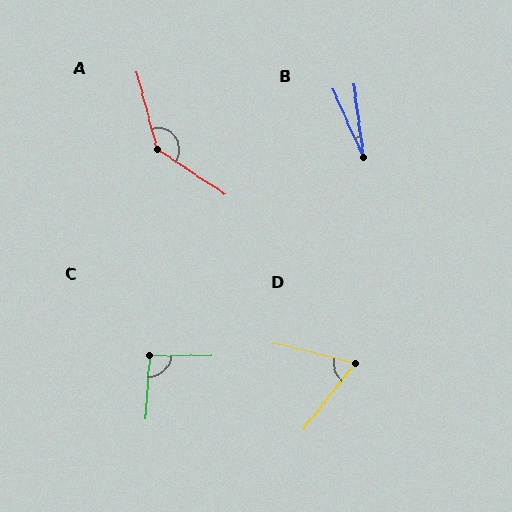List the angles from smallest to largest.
B (16°), D (65°), C (93°), A (138°).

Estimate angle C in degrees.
Approximately 93 degrees.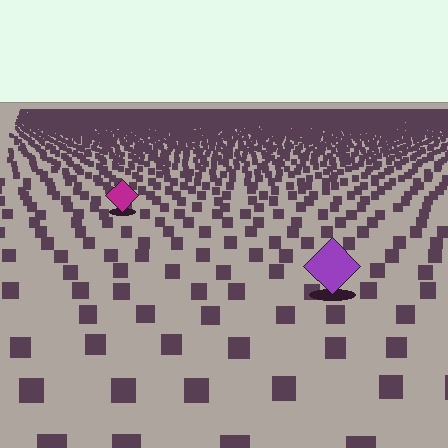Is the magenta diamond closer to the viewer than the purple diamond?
No. The purple diamond is closer — you can tell from the texture gradient: the ground texture is coarser near it.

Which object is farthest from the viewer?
The magenta diamond is farthest from the viewer. It appears smaller and the ground texture around it is denser.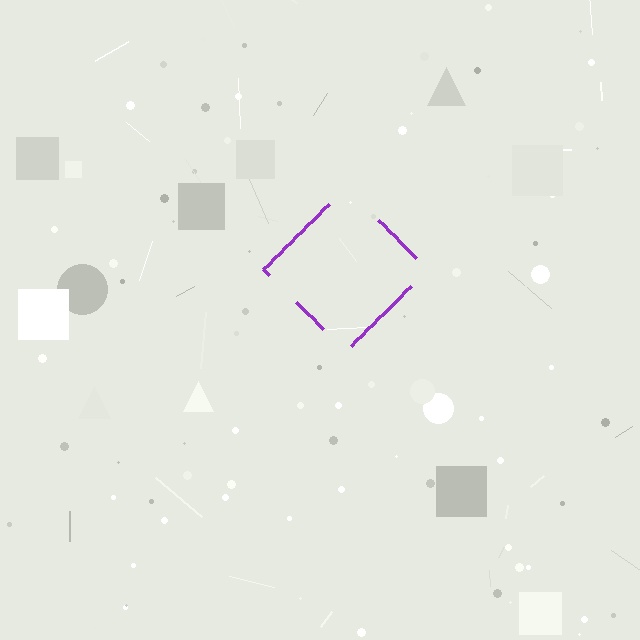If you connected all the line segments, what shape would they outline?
They would outline a diamond.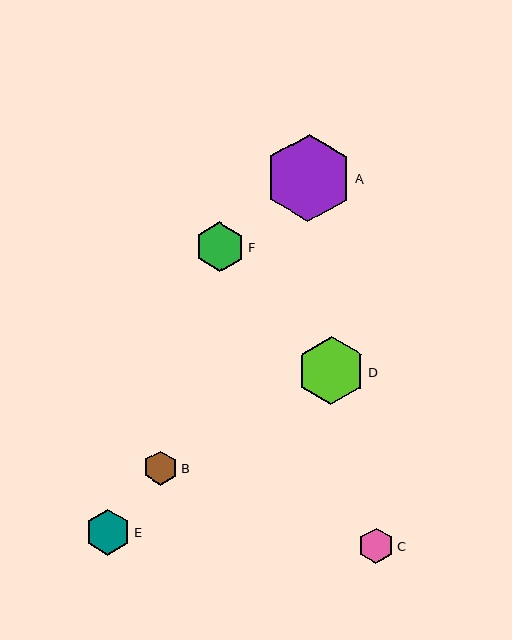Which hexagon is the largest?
Hexagon A is the largest with a size of approximately 87 pixels.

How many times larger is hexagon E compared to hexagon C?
Hexagon E is approximately 1.3 times the size of hexagon C.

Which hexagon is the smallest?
Hexagon B is the smallest with a size of approximately 34 pixels.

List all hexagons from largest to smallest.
From largest to smallest: A, D, F, E, C, B.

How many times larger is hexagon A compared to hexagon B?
Hexagon A is approximately 2.5 times the size of hexagon B.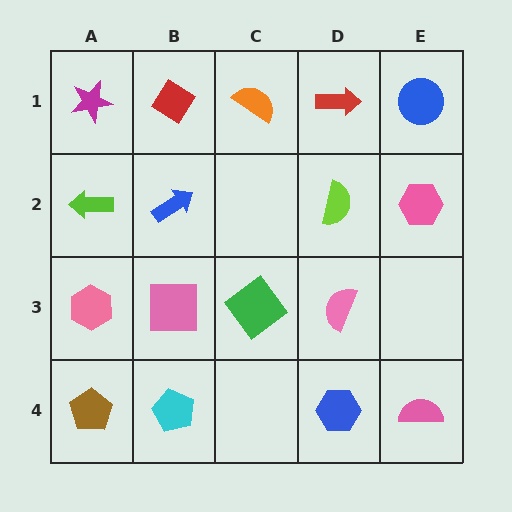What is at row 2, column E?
A pink hexagon.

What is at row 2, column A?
A lime arrow.